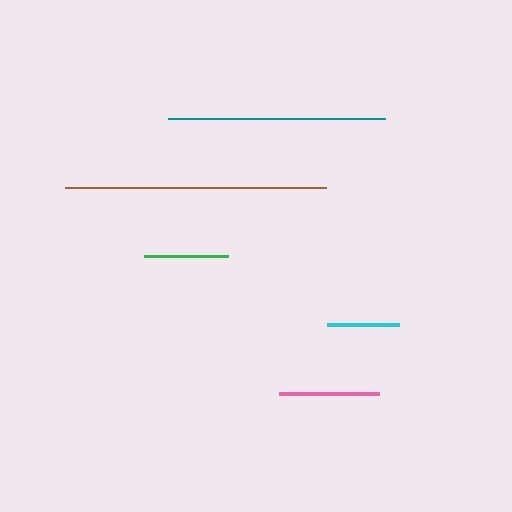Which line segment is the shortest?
The cyan line is the shortest at approximately 71 pixels.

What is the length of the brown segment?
The brown segment is approximately 261 pixels long.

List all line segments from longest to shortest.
From longest to shortest: brown, teal, pink, green, cyan.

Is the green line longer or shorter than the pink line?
The pink line is longer than the green line.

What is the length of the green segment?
The green segment is approximately 84 pixels long.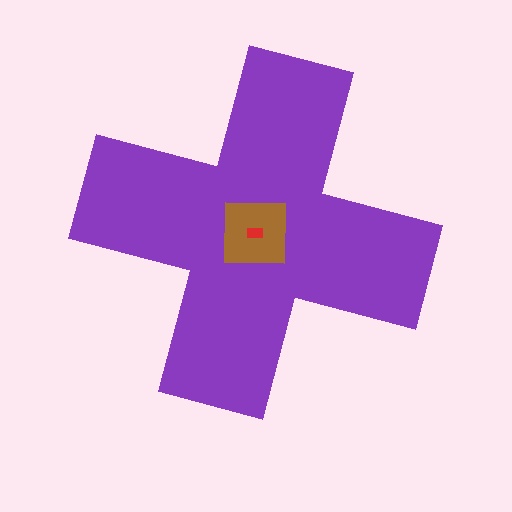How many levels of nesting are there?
3.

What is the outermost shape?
The purple cross.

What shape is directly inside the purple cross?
The brown square.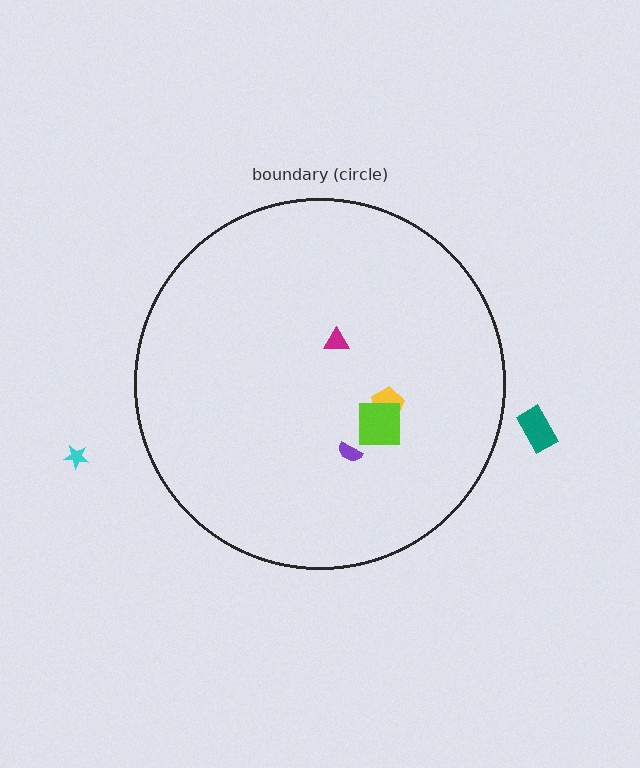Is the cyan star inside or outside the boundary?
Outside.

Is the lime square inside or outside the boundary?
Inside.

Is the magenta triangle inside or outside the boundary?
Inside.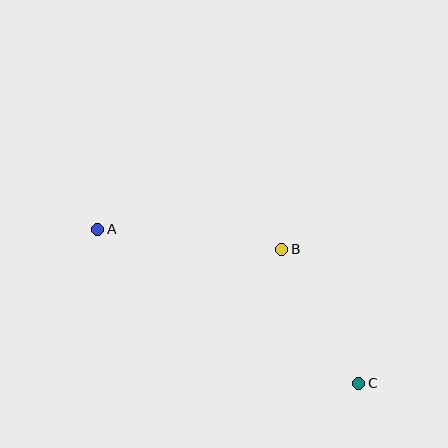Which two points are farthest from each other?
Points A and C are farthest from each other.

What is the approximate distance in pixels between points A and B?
The distance between A and B is approximately 185 pixels.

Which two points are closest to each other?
Points B and C are closest to each other.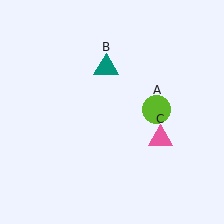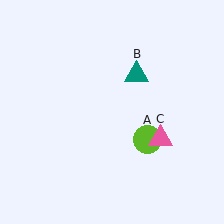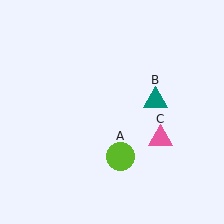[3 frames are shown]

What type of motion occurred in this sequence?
The lime circle (object A), teal triangle (object B) rotated clockwise around the center of the scene.